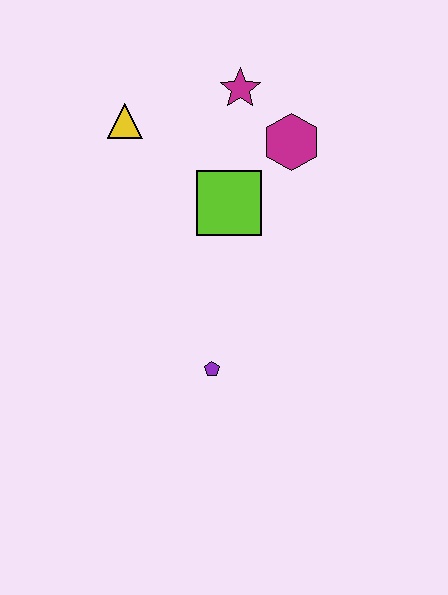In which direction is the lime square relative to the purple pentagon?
The lime square is above the purple pentagon.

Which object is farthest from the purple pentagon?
The magenta star is farthest from the purple pentagon.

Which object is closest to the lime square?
The magenta hexagon is closest to the lime square.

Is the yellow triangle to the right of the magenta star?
No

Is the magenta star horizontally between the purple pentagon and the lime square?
No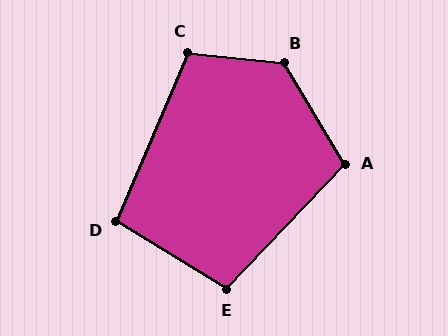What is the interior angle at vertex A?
Approximately 105 degrees (obtuse).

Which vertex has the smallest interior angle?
D, at approximately 98 degrees.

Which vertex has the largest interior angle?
B, at approximately 127 degrees.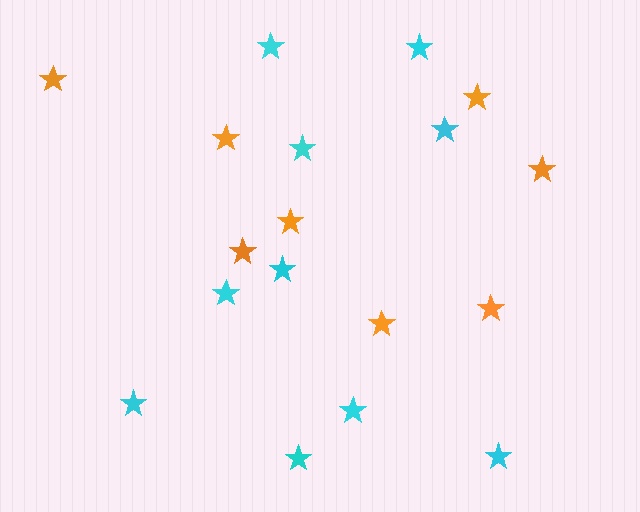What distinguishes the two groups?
There are 2 groups: one group of cyan stars (10) and one group of orange stars (8).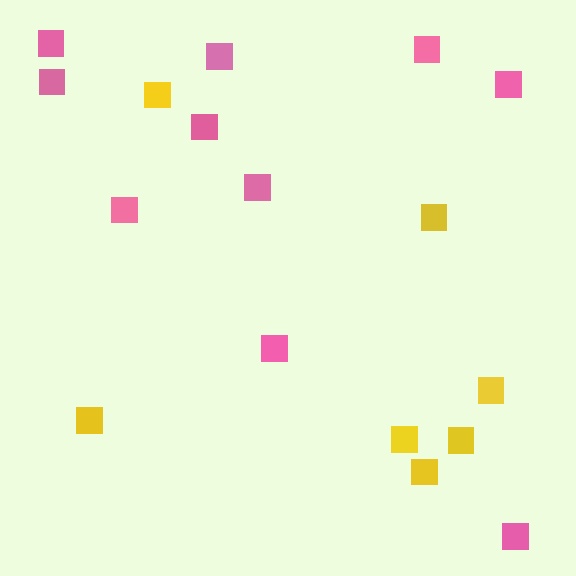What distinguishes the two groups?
There are 2 groups: one group of yellow squares (7) and one group of pink squares (10).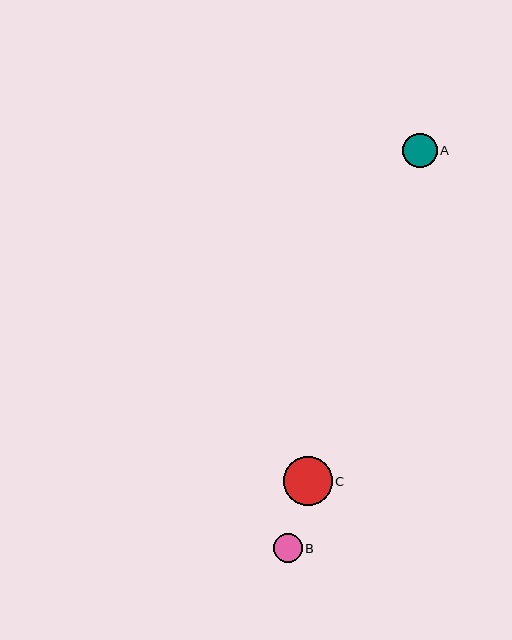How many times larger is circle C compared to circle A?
Circle C is approximately 1.4 times the size of circle A.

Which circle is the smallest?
Circle B is the smallest with a size of approximately 29 pixels.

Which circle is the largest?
Circle C is the largest with a size of approximately 49 pixels.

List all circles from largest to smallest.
From largest to smallest: C, A, B.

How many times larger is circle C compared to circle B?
Circle C is approximately 1.7 times the size of circle B.